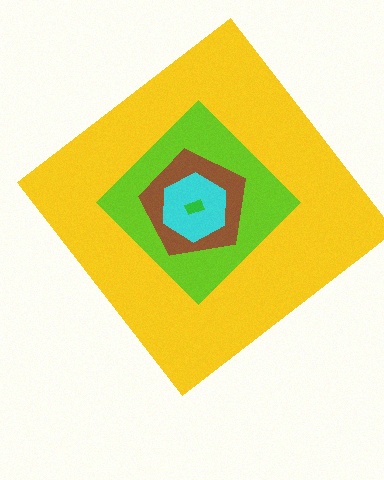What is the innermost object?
The green rectangle.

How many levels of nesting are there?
5.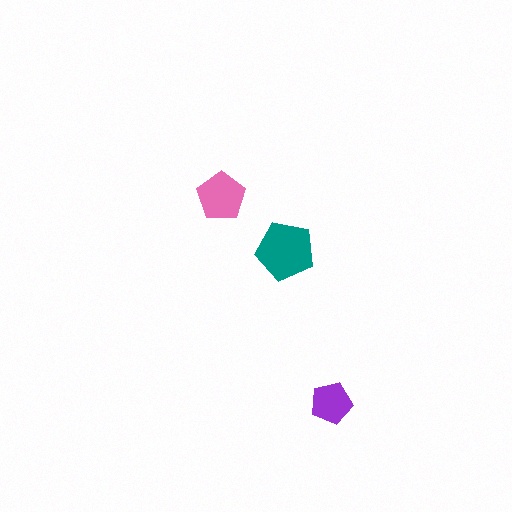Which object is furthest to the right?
The purple pentagon is rightmost.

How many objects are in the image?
There are 3 objects in the image.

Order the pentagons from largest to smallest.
the teal one, the pink one, the purple one.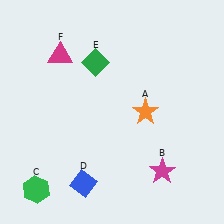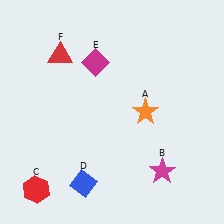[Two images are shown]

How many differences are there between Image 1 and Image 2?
There are 3 differences between the two images.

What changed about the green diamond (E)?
In Image 1, E is green. In Image 2, it changed to magenta.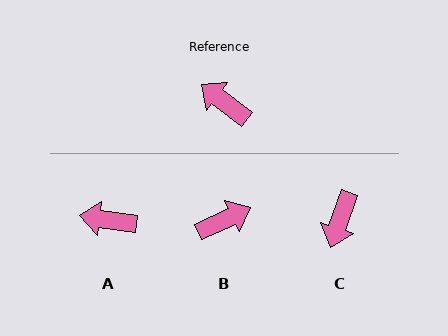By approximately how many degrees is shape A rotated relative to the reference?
Approximately 30 degrees counter-clockwise.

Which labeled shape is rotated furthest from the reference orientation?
B, about 117 degrees away.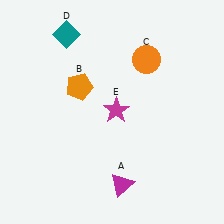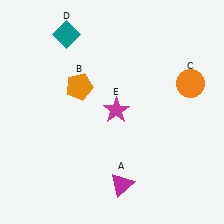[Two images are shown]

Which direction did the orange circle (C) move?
The orange circle (C) moved right.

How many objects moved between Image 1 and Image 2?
1 object moved between the two images.